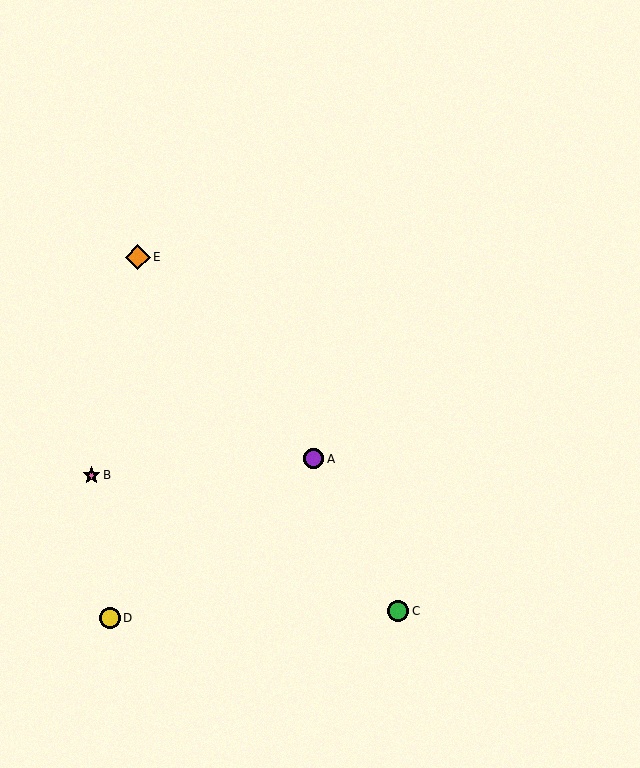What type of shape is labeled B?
Shape B is a pink star.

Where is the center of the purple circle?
The center of the purple circle is at (314, 459).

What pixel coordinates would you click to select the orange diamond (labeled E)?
Click at (138, 257) to select the orange diamond E.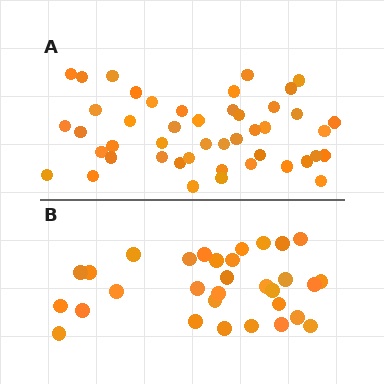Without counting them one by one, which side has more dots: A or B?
Region A (the top region) has more dots.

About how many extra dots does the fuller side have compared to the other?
Region A has approximately 15 more dots than region B.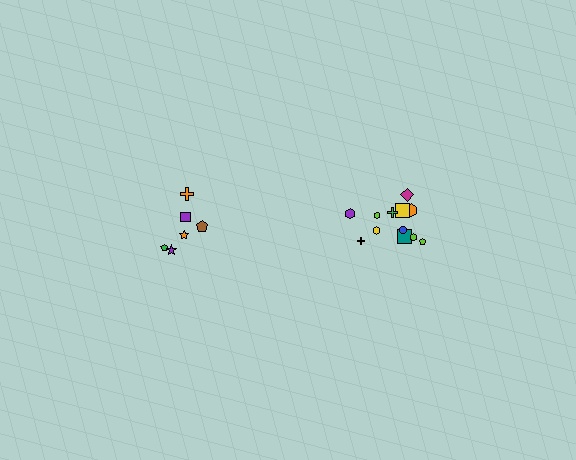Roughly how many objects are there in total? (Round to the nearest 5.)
Roughly 20 objects in total.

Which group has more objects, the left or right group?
The right group.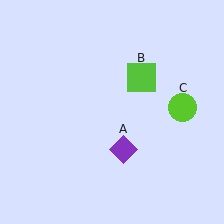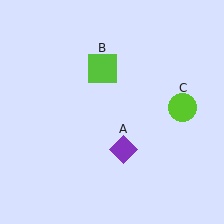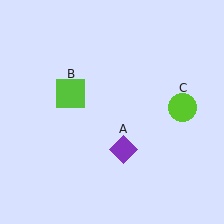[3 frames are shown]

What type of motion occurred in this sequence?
The lime square (object B) rotated counterclockwise around the center of the scene.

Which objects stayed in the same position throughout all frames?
Purple diamond (object A) and lime circle (object C) remained stationary.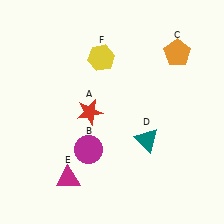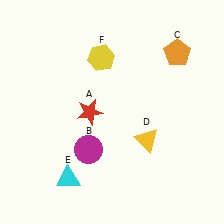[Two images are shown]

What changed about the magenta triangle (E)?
In Image 1, E is magenta. In Image 2, it changed to cyan.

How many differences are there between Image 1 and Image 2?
There are 2 differences between the two images.